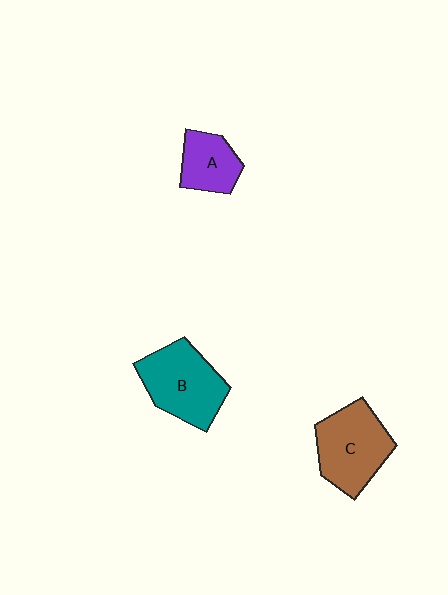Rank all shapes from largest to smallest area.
From largest to smallest: B (teal), C (brown), A (purple).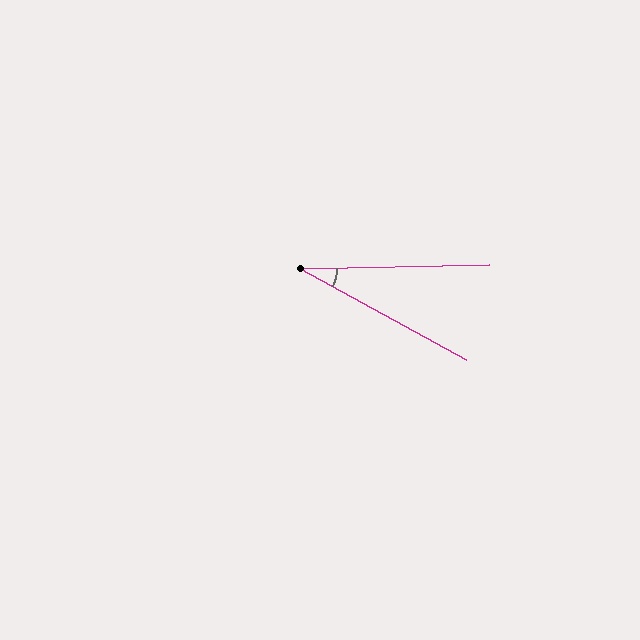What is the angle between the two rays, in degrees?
Approximately 30 degrees.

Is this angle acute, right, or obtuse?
It is acute.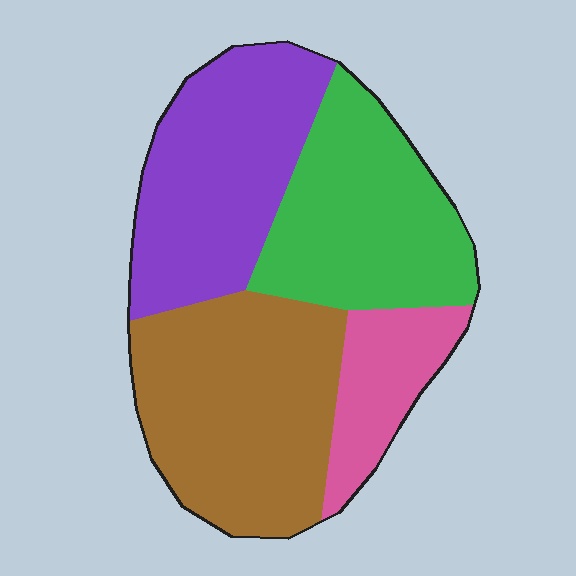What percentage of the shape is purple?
Purple takes up about one quarter (1/4) of the shape.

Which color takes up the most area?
Brown, at roughly 35%.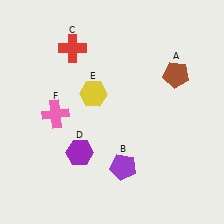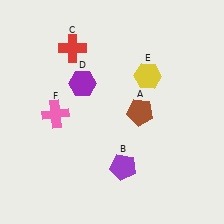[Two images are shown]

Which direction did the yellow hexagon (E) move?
The yellow hexagon (E) moved right.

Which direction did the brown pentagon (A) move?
The brown pentagon (A) moved down.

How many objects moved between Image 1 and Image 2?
3 objects moved between the two images.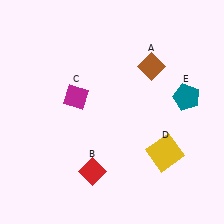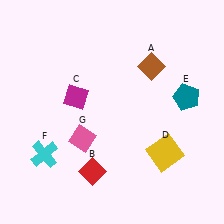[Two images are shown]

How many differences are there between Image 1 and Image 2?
There are 2 differences between the two images.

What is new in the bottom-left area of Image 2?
A pink diamond (G) was added in the bottom-left area of Image 2.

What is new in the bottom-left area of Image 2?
A cyan cross (F) was added in the bottom-left area of Image 2.